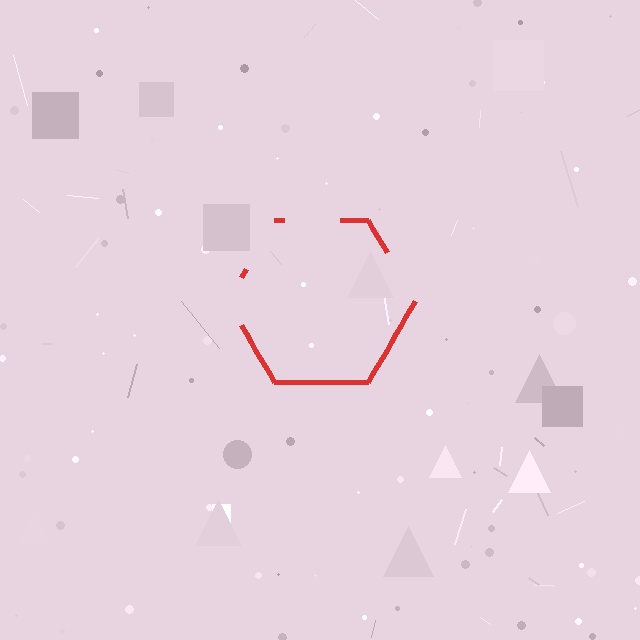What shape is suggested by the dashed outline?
The dashed outline suggests a hexagon.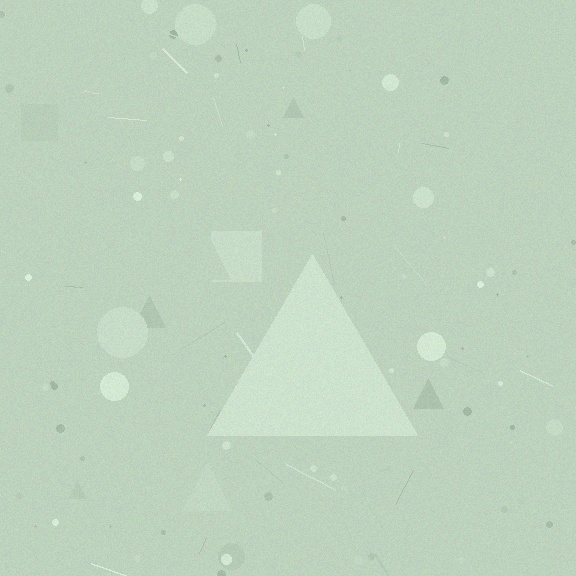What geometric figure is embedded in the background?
A triangle is embedded in the background.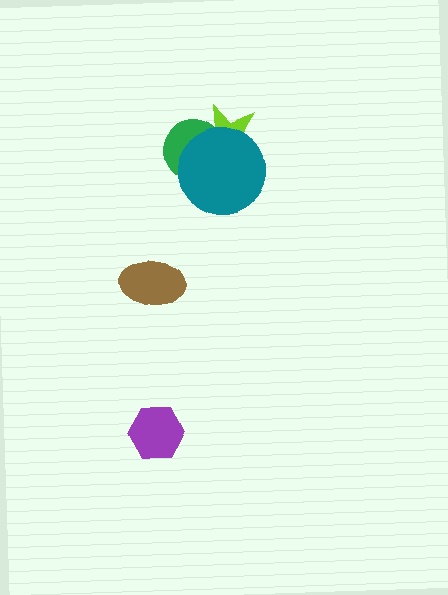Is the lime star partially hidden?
Yes, it is partially covered by another shape.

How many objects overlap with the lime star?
2 objects overlap with the lime star.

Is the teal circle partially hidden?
No, no other shape covers it.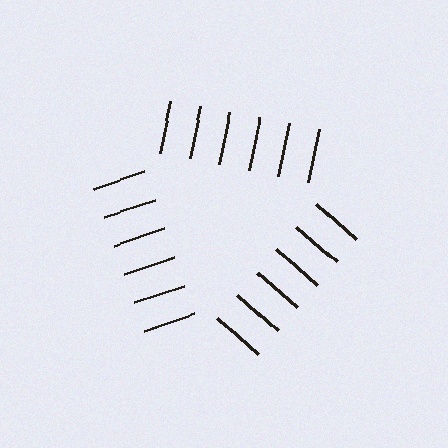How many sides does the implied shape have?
3 sides — the line-ends trace a triangle.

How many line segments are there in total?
18 — 6 along each of the 3 edges.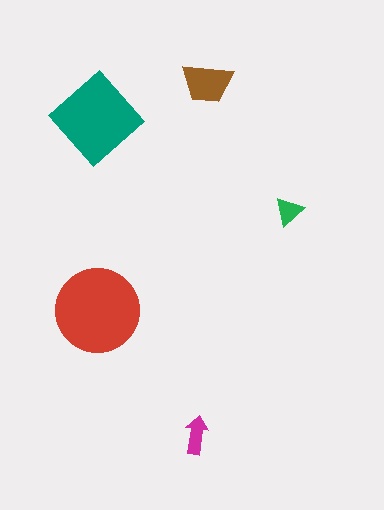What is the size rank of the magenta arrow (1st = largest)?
4th.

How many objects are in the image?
There are 5 objects in the image.